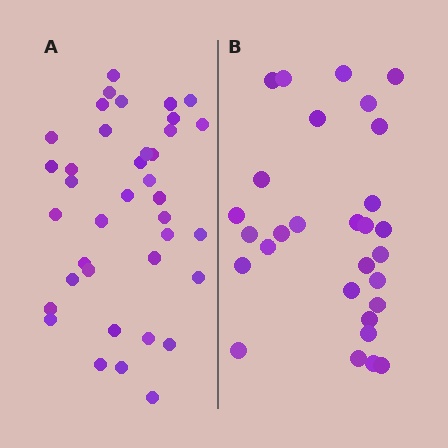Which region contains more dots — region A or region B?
Region A (the left region) has more dots.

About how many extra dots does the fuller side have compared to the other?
Region A has roughly 8 or so more dots than region B.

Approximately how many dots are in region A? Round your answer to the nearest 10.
About 40 dots. (The exact count is 38, which rounds to 40.)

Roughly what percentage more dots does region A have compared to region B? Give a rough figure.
About 30% more.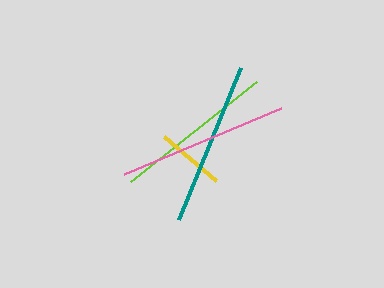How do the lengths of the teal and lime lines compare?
The teal and lime lines are approximately the same length.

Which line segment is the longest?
The pink line is the longest at approximately 170 pixels.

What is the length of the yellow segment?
The yellow segment is approximately 68 pixels long.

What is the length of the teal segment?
The teal segment is approximately 164 pixels long.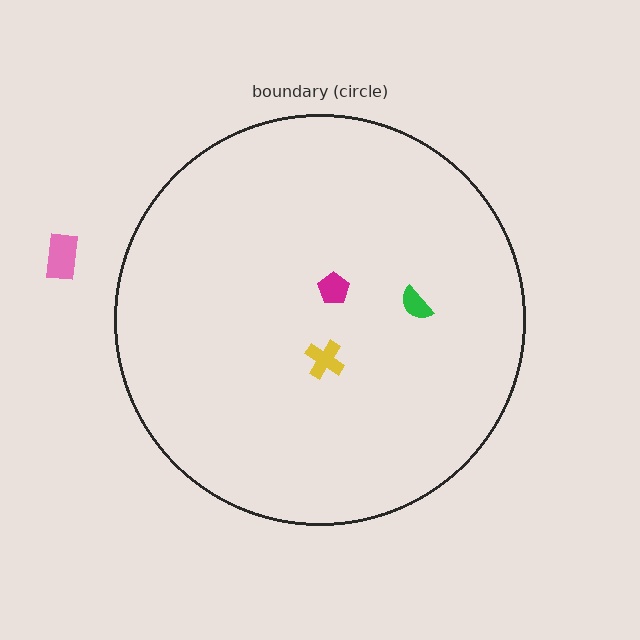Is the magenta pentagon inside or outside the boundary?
Inside.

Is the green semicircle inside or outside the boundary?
Inside.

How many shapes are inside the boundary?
3 inside, 1 outside.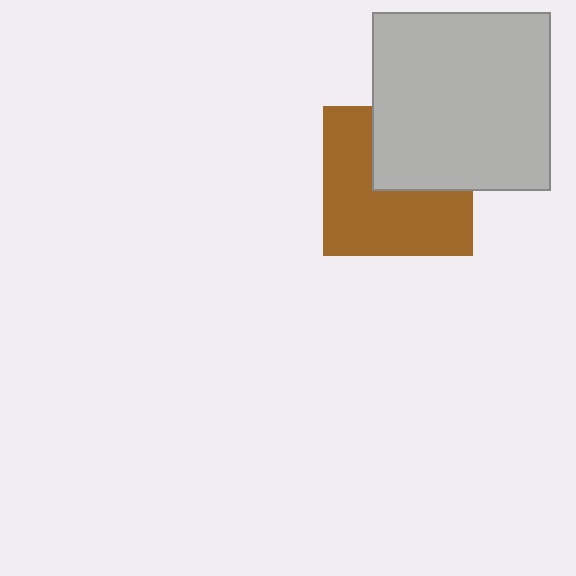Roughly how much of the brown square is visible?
About half of it is visible (roughly 61%).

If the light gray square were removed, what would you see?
You would see the complete brown square.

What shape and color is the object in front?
The object in front is a light gray square.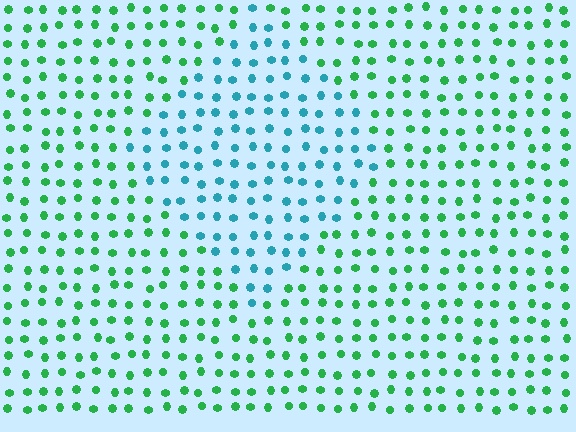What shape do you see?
I see a diamond.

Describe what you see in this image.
The image is filled with small green elements in a uniform arrangement. A diamond-shaped region is visible where the elements are tinted to a slightly different hue, forming a subtle color boundary.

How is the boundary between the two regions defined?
The boundary is defined purely by a slight shift in hue (about 52 degrees). Spacing, size, and orientation are identical on both sides.